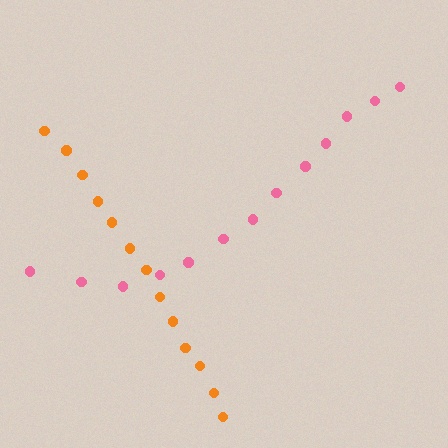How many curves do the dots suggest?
There are 2 distinct paths.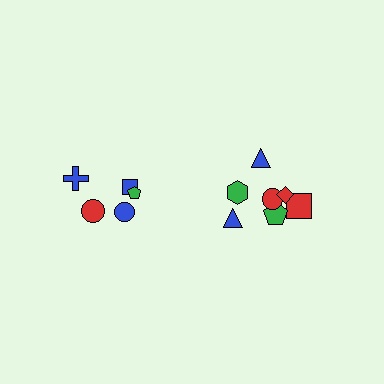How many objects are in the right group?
There are 7 objects.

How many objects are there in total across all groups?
There are 12 objects.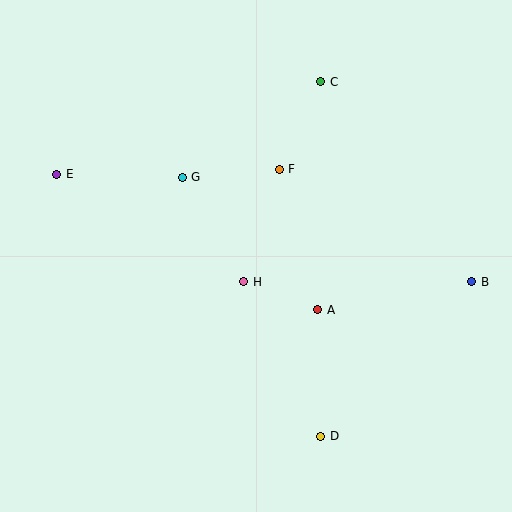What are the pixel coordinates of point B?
Point B is at (472, 282).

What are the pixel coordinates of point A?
Point A is at (318, 310).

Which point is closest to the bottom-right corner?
Point D is closest to the bottom-right corner.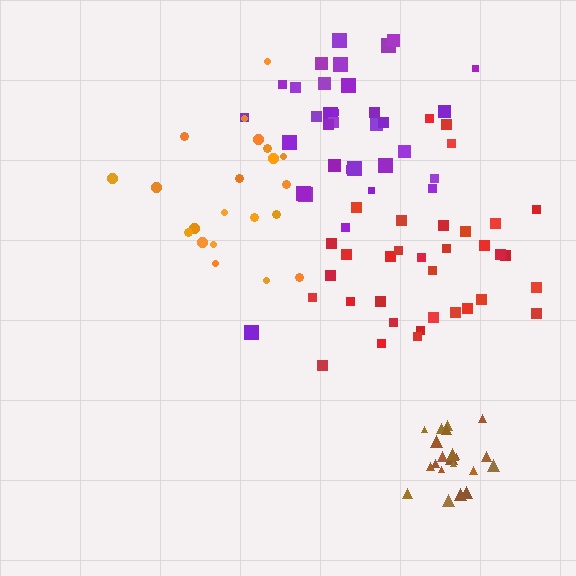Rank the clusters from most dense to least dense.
brown, purple, red, orange.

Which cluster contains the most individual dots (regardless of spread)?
Red (34).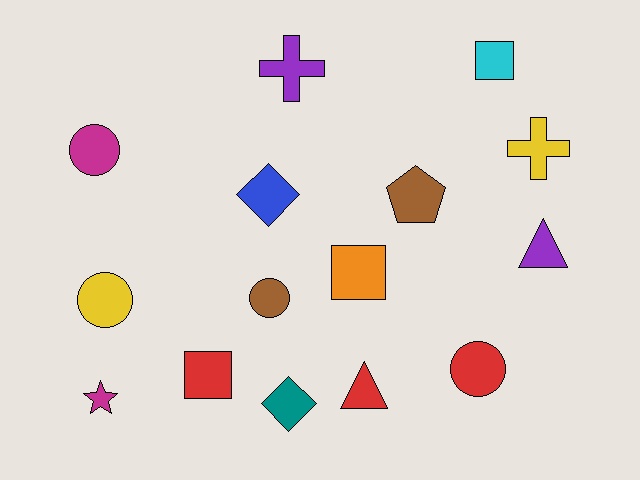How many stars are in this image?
There is 1 star.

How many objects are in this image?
There are 15 objects.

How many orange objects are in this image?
There is 1 orange object.